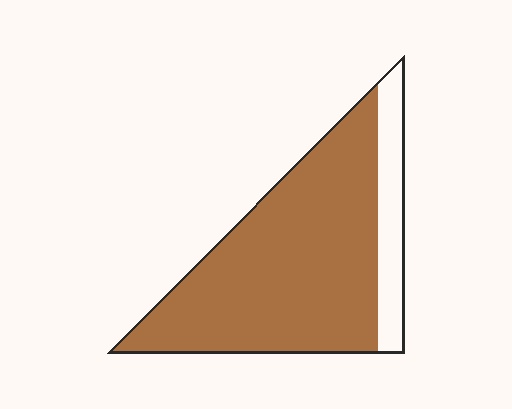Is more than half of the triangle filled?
Yes.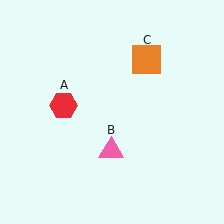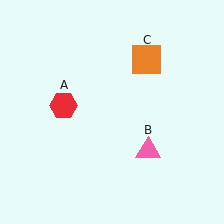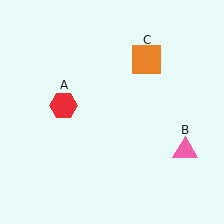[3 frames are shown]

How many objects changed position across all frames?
1 object changed position: pink triangle (object B).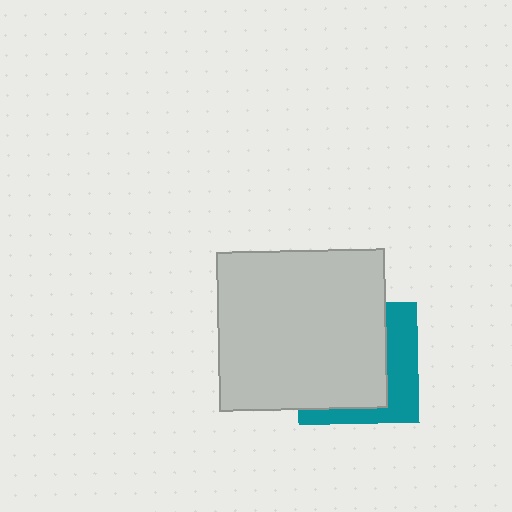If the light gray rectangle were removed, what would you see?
You would see the complete teal square.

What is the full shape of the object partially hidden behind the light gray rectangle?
The partially hidden object is a teal square.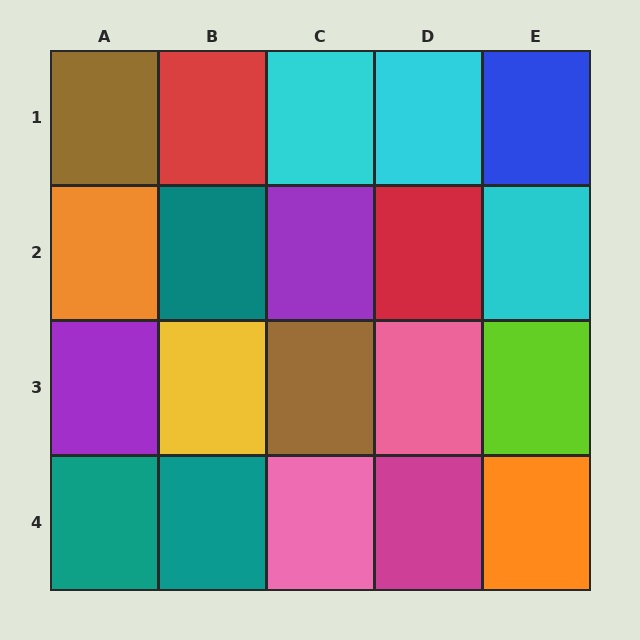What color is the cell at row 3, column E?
Lime.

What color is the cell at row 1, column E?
Blue.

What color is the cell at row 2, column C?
Purple.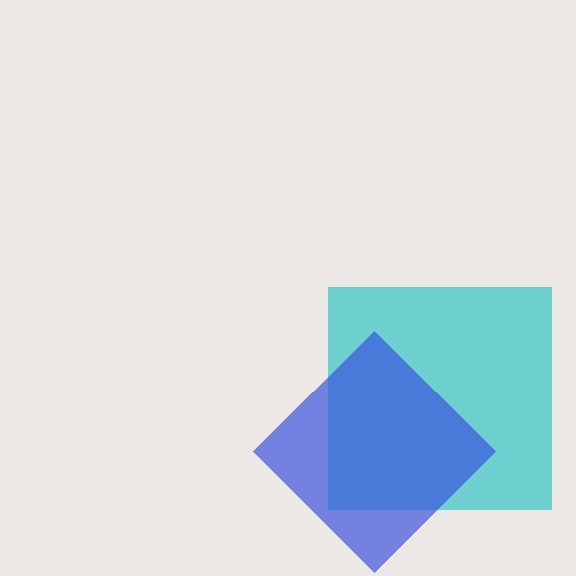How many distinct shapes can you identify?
There are 2 distinct shapes: a cyan square, a blue diamond.